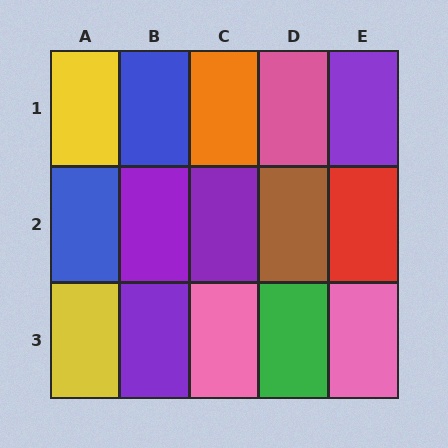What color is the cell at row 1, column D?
Pink.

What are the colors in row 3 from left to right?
Yellow, purple, pink, green, pink.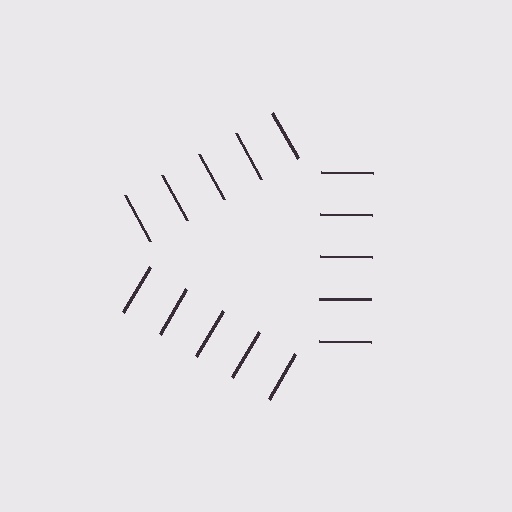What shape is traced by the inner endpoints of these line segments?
An illusory triangle — the line segments terminate on its edges but no continuous stroke is drawn.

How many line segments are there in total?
15 — 5 along each of the 3 edges.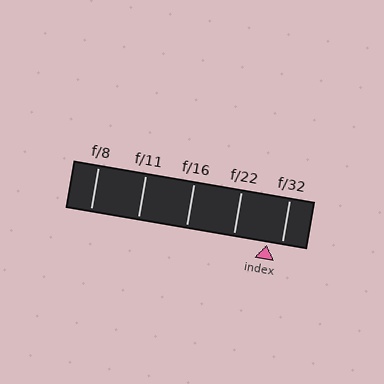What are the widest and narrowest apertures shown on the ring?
The widest aperture shown is f/8 and the narrowest is f/32.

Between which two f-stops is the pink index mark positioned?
The index mark is between f/22 and f/32.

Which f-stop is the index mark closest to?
The index mark is closest to f/32.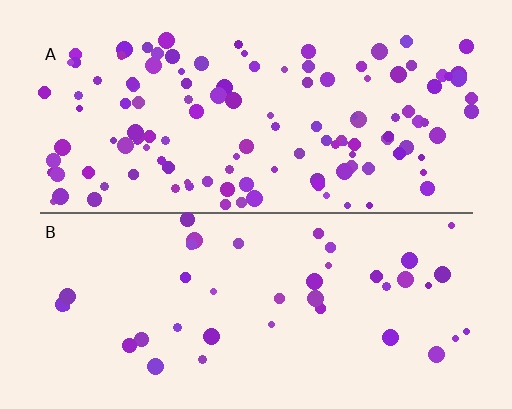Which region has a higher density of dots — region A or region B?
A (the top).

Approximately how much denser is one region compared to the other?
Approximately 3.1× — region A over region B.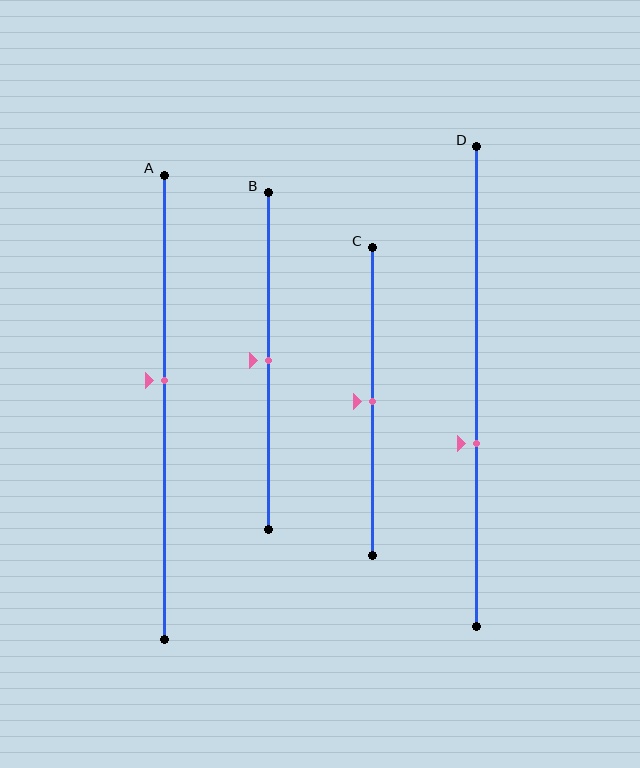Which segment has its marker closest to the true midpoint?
Segment B has its marker closest to the true midpoint.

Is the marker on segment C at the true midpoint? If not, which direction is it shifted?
Yes, the marker on segment C is at the true midpoint.